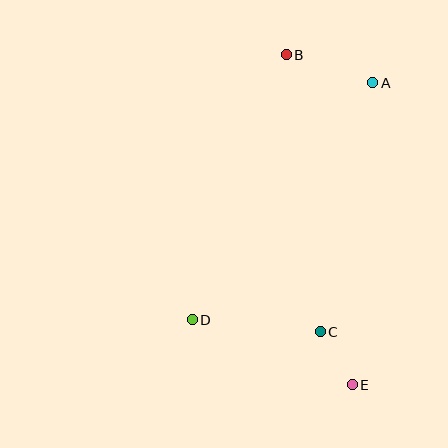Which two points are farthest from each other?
Points B and E are farthest from each other.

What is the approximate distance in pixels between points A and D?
The distance between A and D is approximately 298 pixels.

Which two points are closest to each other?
Points C and E are closest to each other.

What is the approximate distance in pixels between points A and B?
The distance between A and B is approximately 91 pixels.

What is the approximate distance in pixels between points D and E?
The distance between D and E is approximately 173 pixels.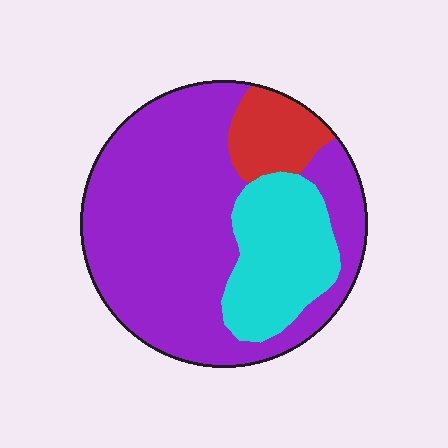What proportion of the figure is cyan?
Cyan takes up less than a quarter of the figure.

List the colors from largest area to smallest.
From largest to smallest: purple, cyan, red.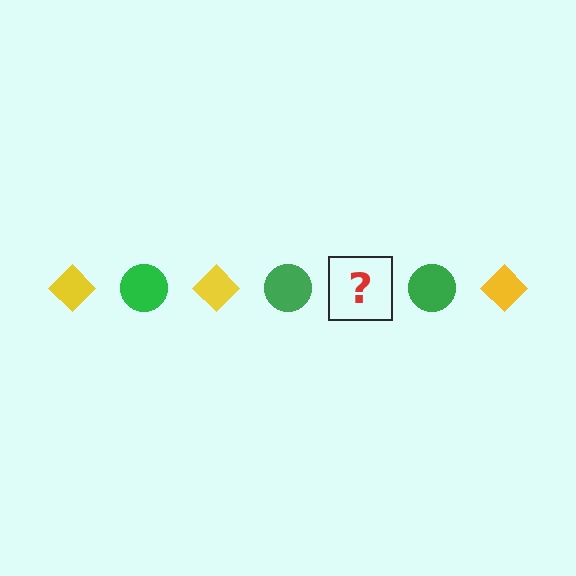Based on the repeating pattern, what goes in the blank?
The blank should be a yellow diamond.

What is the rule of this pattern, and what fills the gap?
The rule is that the pattern alternates between yellow diamond and green circle. The gap should be filled with a yellow diamond.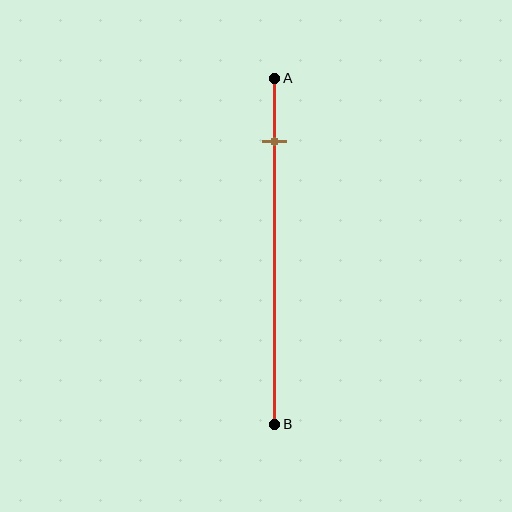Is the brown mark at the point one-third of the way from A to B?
No, the mark is at about 20% from A, not at the 33% one-third point.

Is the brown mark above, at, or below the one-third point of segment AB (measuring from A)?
The brown mark is above the one-third point of segment AB.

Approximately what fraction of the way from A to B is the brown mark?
The brown mark is approximately 20% of the way from A to B.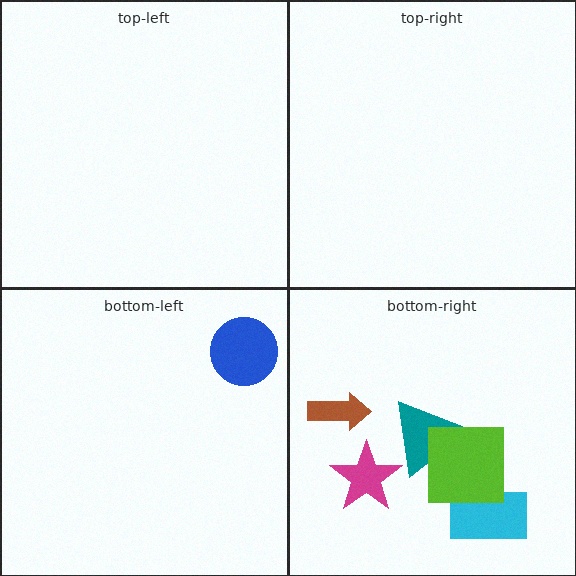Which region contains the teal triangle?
The bottom-right region.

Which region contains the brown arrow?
The bottom-right region.